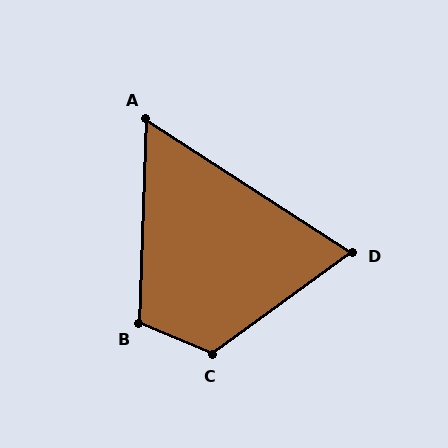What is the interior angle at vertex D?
Approximately 69 degrees (acute).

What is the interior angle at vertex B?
Approximately 111 degrees (obtuse).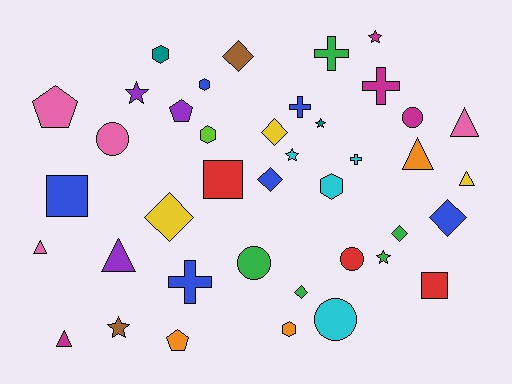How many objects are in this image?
There are 40 objects.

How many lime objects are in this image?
There is 1 lime object.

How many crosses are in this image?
There are 5 crosses.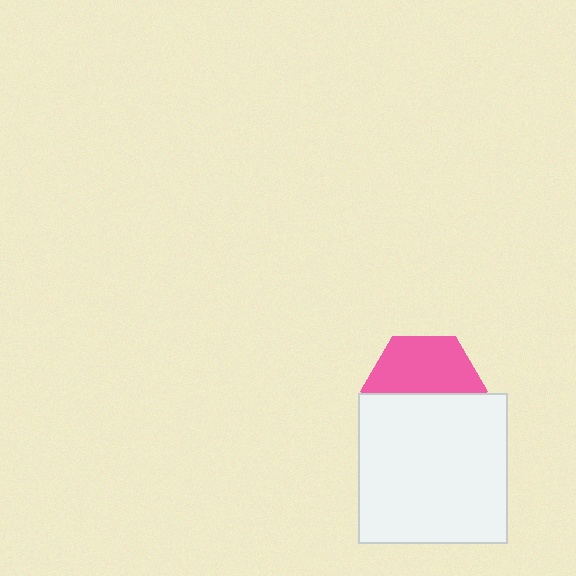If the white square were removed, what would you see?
You would see the complete pink hexagon.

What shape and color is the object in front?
The object in front is a white square.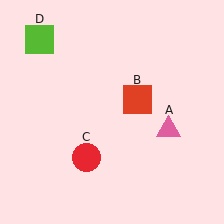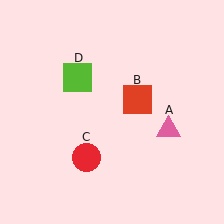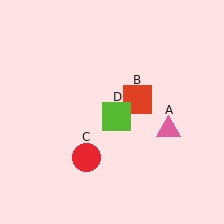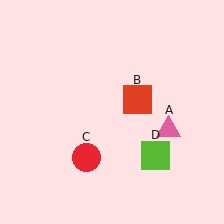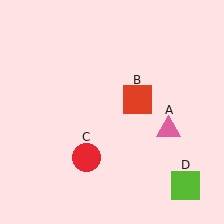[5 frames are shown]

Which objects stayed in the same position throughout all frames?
Pink triangle (object A) and red square (object B) and red circle (object C) remained stationary.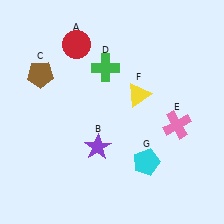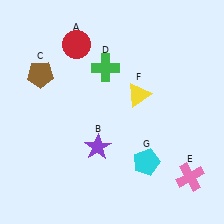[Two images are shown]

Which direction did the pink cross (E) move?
The pink cross (E) moved down.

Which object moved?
The pink cross (E) moved down.